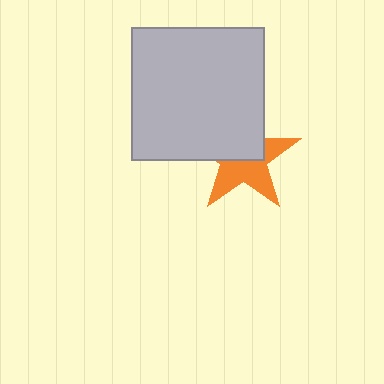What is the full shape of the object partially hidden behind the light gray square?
The partially hidden object is an orange star.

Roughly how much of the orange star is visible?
About half of it is visible (roughly 51%).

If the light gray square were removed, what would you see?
You would see the complete orange star.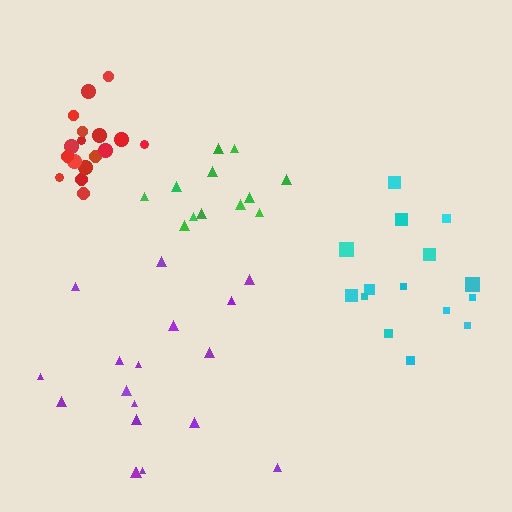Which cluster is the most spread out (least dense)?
Cyan.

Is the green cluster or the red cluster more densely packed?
Red.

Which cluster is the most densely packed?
Red.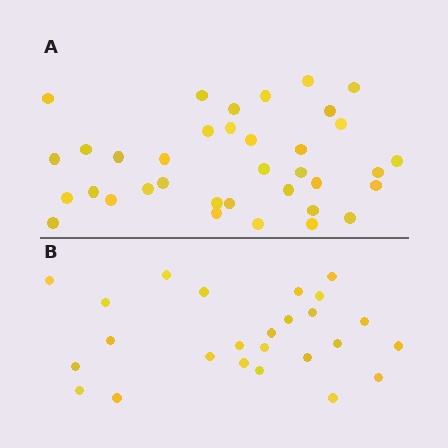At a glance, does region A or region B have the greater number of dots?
Region A (the top region) has more dots.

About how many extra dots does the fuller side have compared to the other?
Region A has roughly 12 or so more dots than region B.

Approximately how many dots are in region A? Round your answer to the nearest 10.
About 40 dots. (The exact count is 36, which rounds to 40.)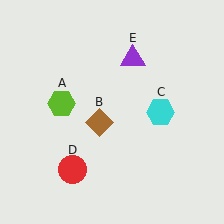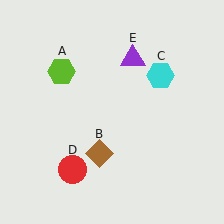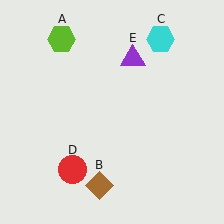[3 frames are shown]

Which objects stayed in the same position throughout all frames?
Red circle (object D) and purple triangle (object E) remained stationary.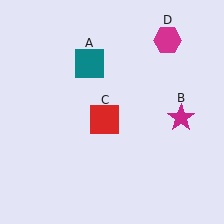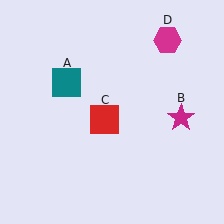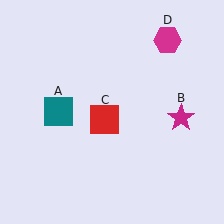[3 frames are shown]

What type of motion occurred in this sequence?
The teal square (object A) rotated counterclockwise around the center of the scene.